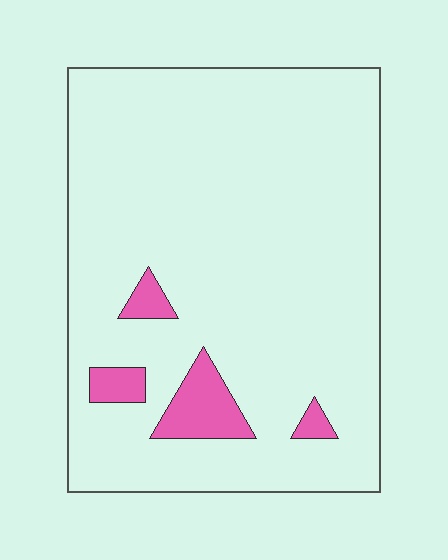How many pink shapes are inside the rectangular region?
4.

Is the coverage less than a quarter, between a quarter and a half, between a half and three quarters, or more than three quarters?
Less than a quarter.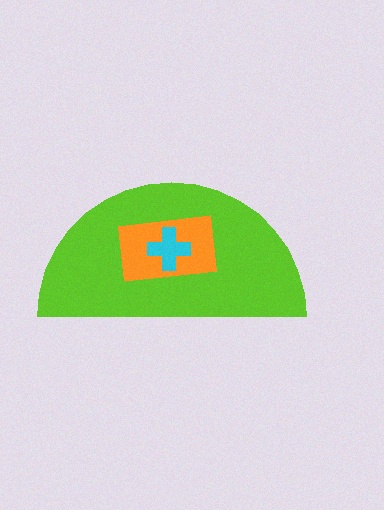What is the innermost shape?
The cyan cross.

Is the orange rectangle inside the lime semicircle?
Yes.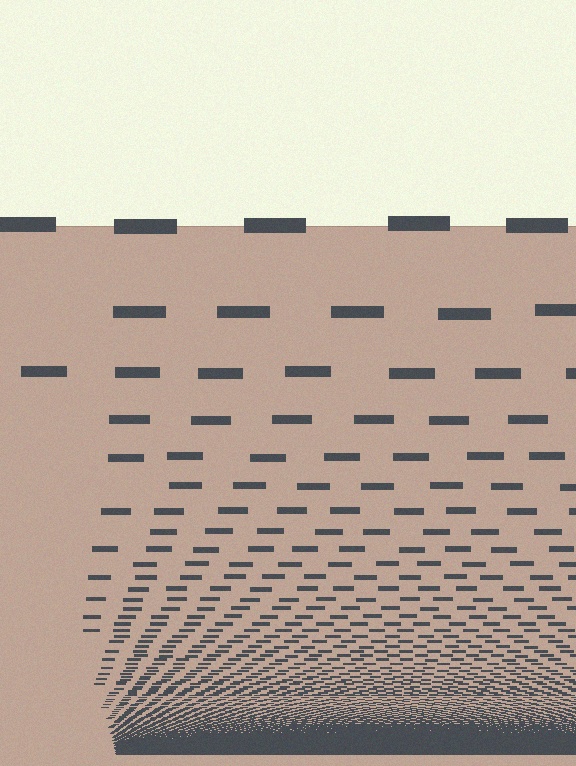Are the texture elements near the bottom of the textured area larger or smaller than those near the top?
Smaller. The gradient is inverted — elements near the bottom are smaller and denser.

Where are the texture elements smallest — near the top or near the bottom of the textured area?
Near the bottom.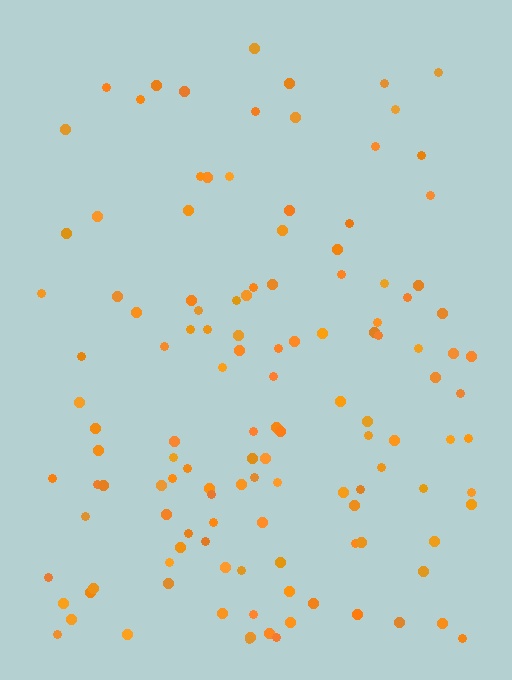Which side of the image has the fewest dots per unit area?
The top.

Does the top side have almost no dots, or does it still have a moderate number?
Still a moderate number, just noticeably fewer than the bottom.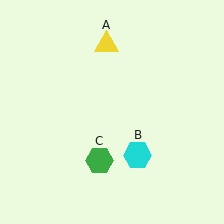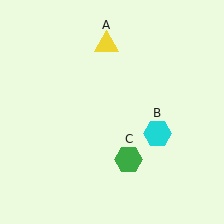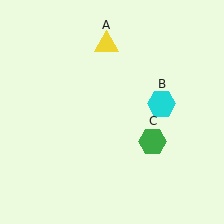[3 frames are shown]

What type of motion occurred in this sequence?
The cyan hexagon (object B), green hexagon (object C) rotated counterclockwise around the center of the scene.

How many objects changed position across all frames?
2 objects changed position: cyan hexagon (object B), green hexagon (object C).